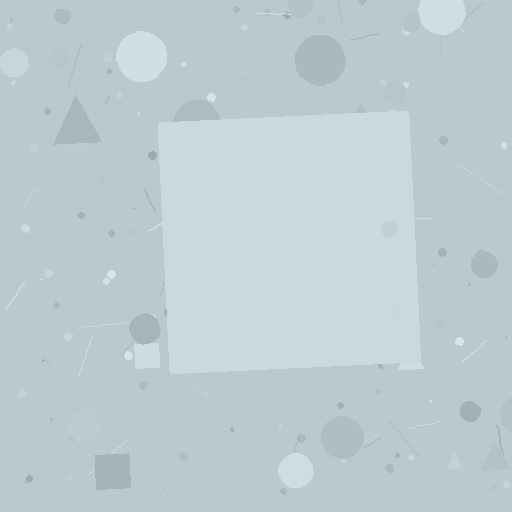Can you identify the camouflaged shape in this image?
The camouflaged shape is a square.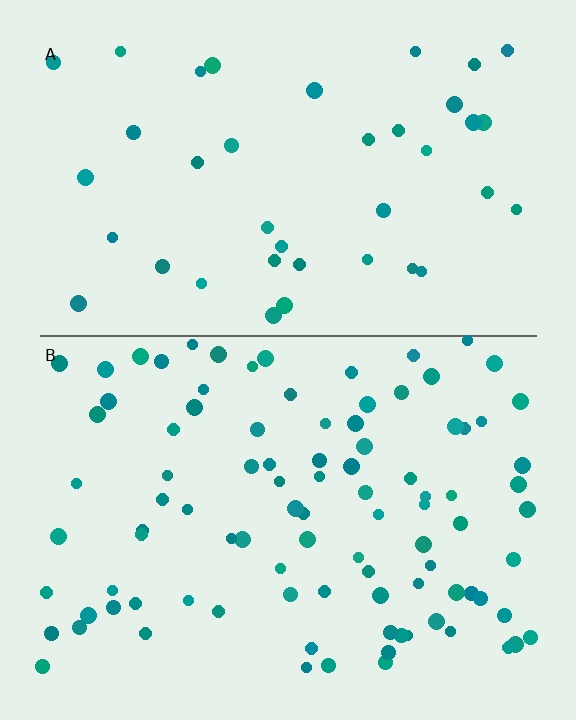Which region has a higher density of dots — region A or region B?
B (the bottom).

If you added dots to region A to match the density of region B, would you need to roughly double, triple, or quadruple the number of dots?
Approximately double.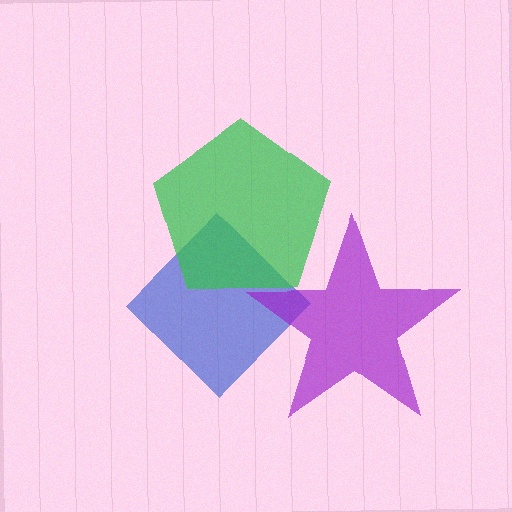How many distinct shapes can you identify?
There are 3 distinct shapes: a blue diamond, a green pentagon, a purple star.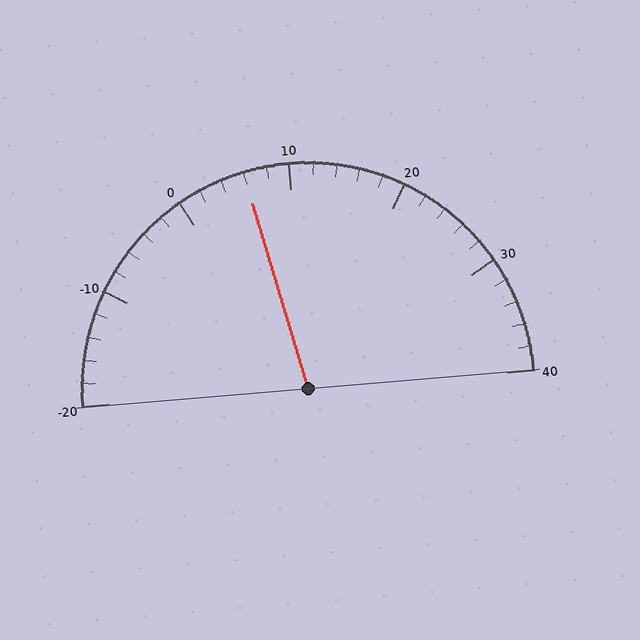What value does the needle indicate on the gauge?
The needle indicates approximately 6.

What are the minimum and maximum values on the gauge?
The gauge ranges from -20 to 40.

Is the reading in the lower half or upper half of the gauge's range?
The reading is in the lower half of the range (-20 to 40).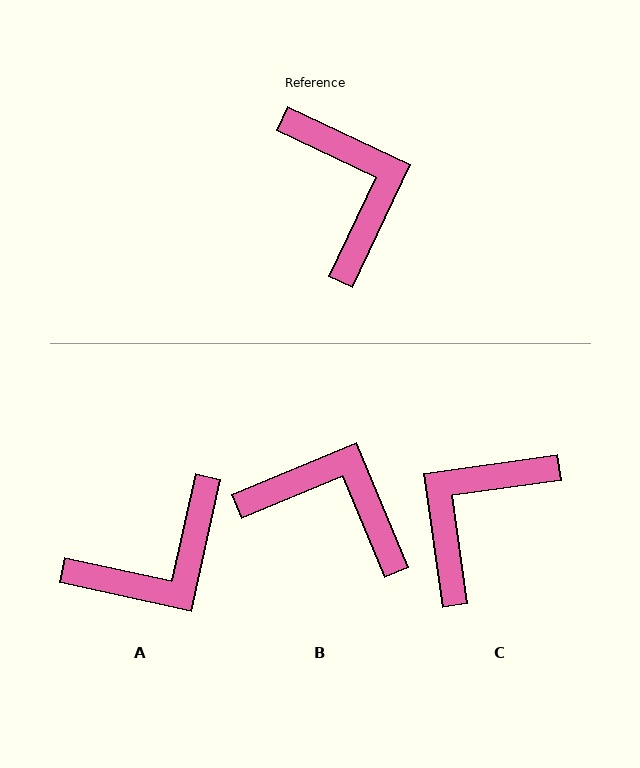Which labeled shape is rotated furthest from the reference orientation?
C, about 123 degrees away.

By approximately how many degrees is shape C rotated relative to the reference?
Approximately 123 degrees counter-clockwise.